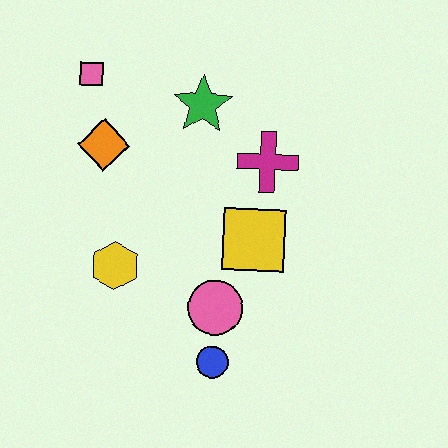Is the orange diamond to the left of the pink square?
No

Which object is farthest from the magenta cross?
The blue circle is farthest from the magenta cross.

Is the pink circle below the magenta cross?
Yes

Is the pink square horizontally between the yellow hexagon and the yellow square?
No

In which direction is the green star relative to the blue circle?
The green star is above the blue circle.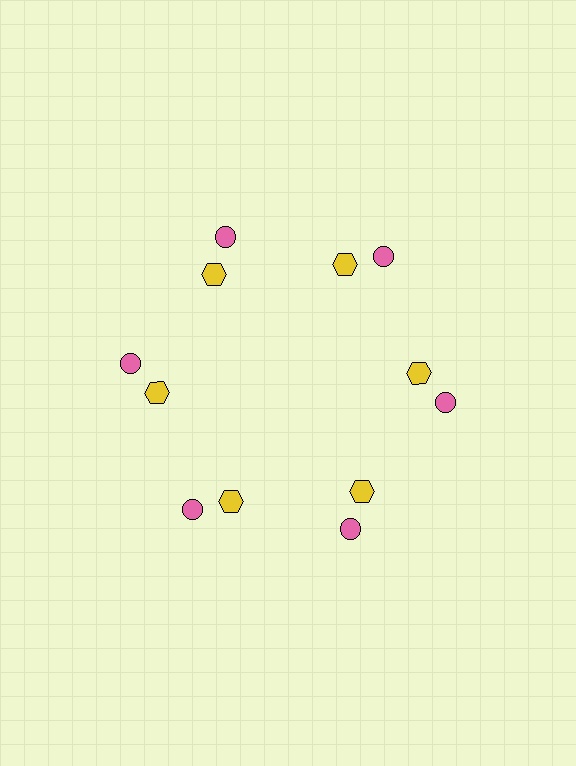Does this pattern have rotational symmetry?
Yes, this pattern has 6-fold rotational symmetry. It looks the same after rotating 60 degrees around the center.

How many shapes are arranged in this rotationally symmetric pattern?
There are 12 shapes, arranged in 6 groups of 2.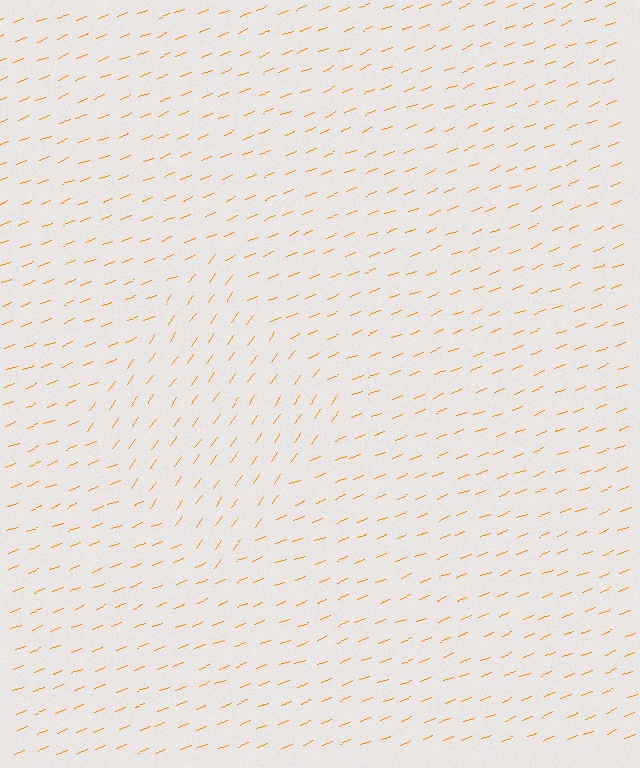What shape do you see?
I see a diamond.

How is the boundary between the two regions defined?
The boundary is defined purely by a change in line orientation (approximately 33 degrees difference). All lines are the same color and thickness.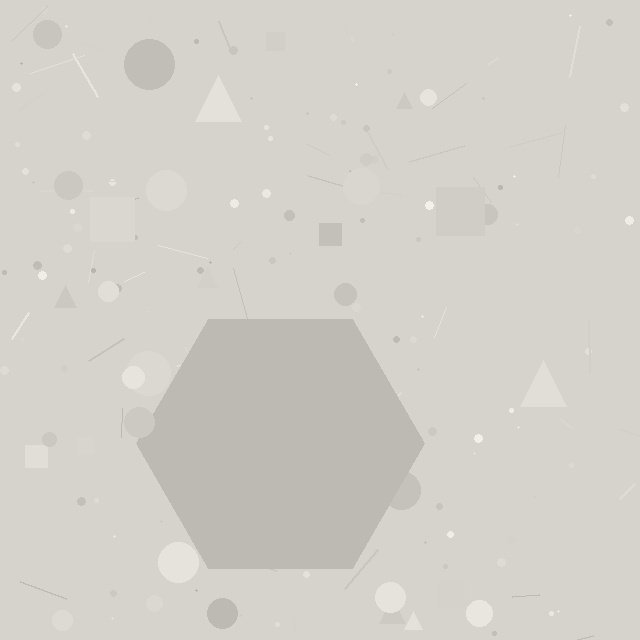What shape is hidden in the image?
A hexagon is hidden in the image.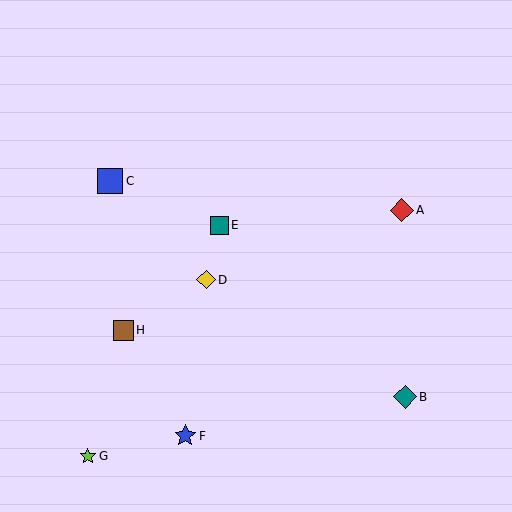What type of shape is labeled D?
Shape D is a yellow diamond.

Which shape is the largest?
The blue square (labeled C) is the largest.